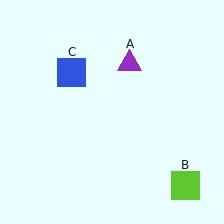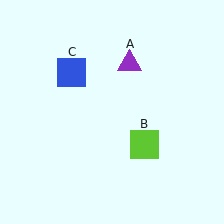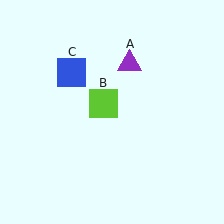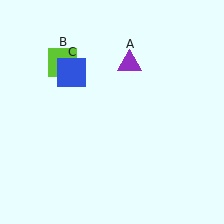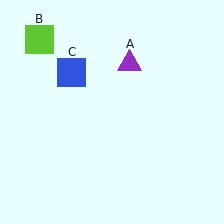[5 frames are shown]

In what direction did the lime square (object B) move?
The lime square (object B) moved up and to the left.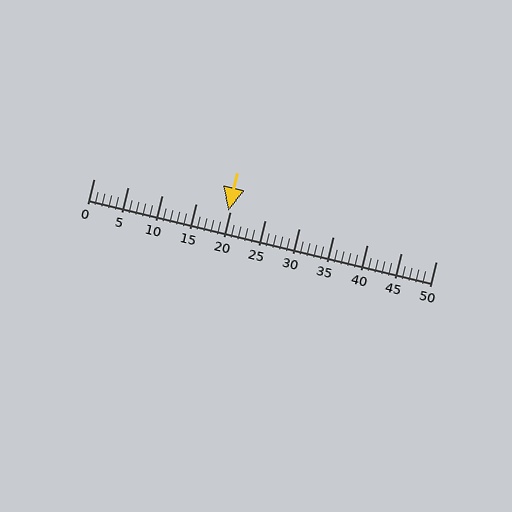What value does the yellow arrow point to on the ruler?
The yellow arrow points to approximately 20.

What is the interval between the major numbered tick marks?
The major tick marks are spaced 5 units apart.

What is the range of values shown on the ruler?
The ruler shows values from 0 to 50.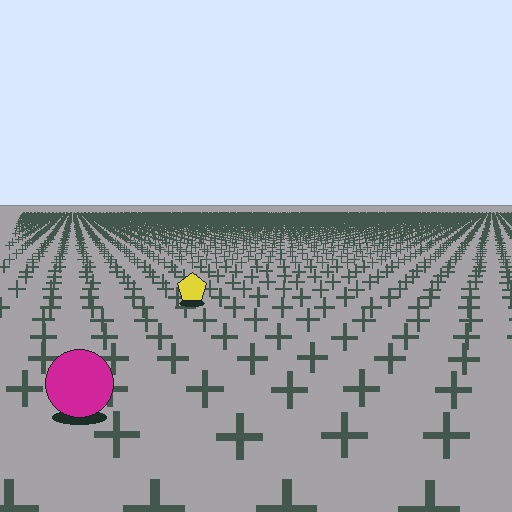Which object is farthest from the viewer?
The yellow pentagon is farthest from the viewer. It appears smaller and the ground texture around it is denser.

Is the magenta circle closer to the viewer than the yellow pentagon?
Yes. The magenta circle is closer — you can tell from the texture gradient: the ground texture is coarser near it.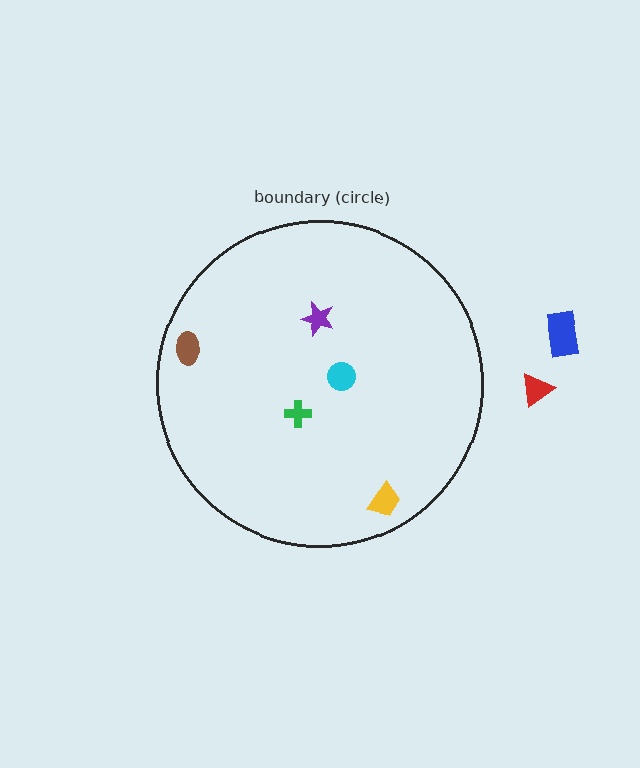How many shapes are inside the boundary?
5 inside, 2 outside.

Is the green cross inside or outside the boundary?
Inside.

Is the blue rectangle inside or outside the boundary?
Outside.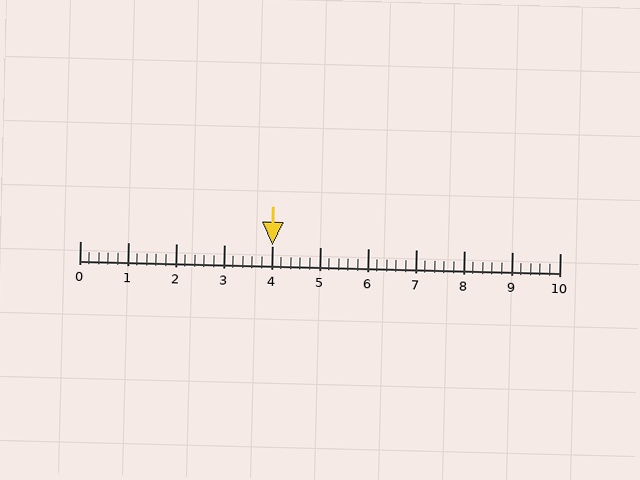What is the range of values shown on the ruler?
The ruler shows values from 0 to 10.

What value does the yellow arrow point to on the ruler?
The yellow arrow points to approximately 4.0.